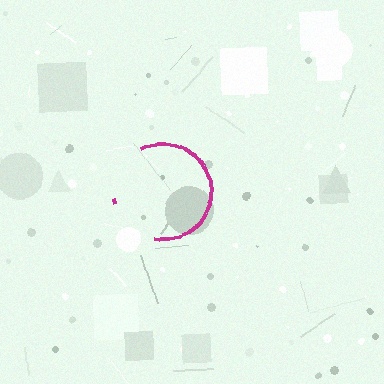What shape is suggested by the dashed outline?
The dashed outline suggests a circle.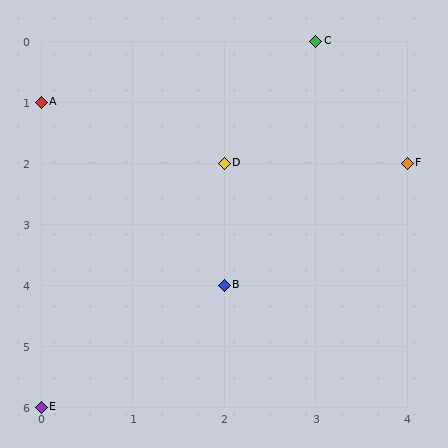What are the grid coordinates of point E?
Point E is at grid coordinates (0, 6).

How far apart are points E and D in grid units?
Points E and D are 2 columns and 4 rows apart (about 4.5 grid units diagonally).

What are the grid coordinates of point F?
Point F is at grid coordinates (4, 2).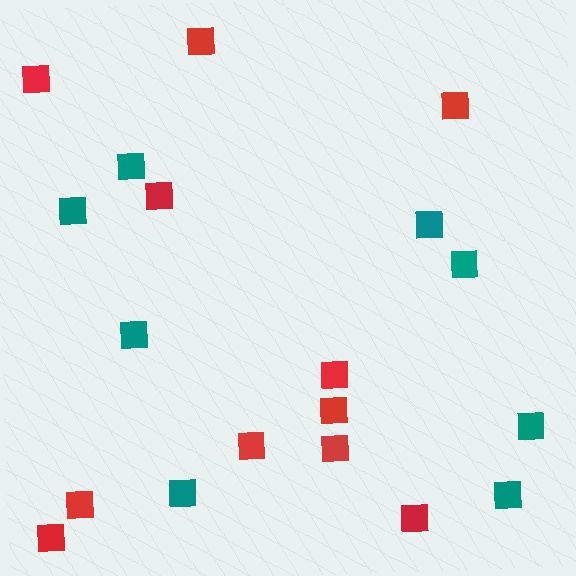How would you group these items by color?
There are 2 groups: one group of red squares (11) and one group of teal squares (8).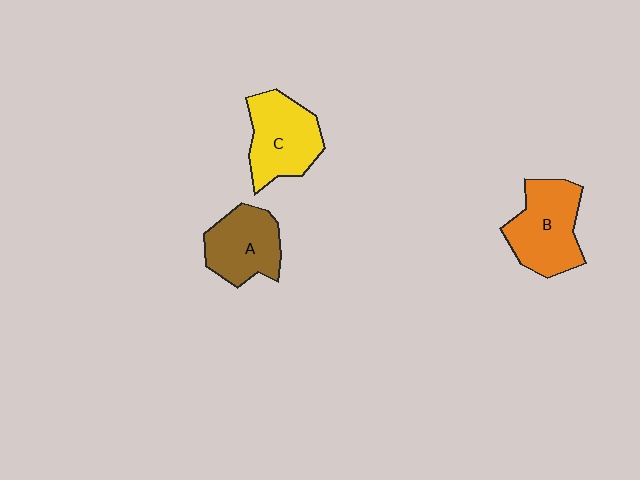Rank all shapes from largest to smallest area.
From largest to smallest: B (orange), C (yellow), A (brown).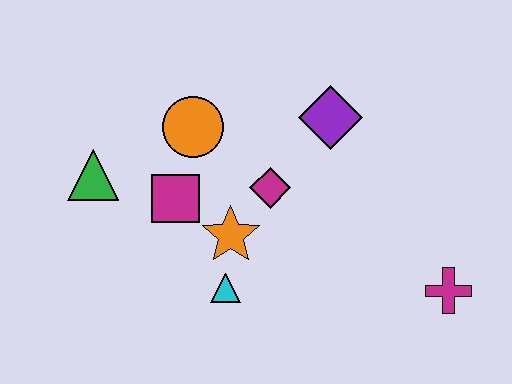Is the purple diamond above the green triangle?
Yes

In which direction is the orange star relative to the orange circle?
The orange star is below the orange circle.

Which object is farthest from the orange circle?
The magenta cross is farthest from the orange circle.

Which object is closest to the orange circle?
The magenta square is closest to the orange circle.